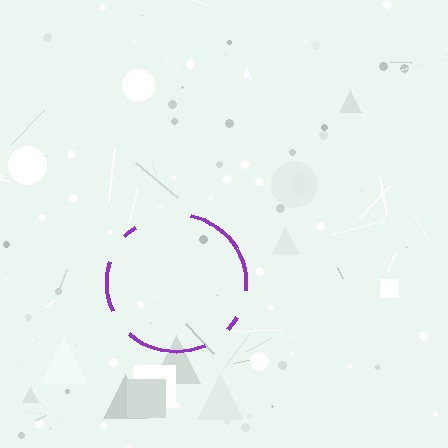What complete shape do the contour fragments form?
The contour fragments form a circle.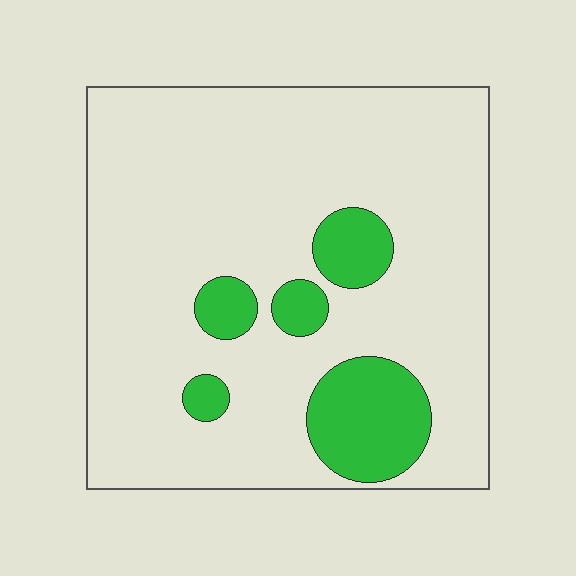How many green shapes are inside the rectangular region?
5.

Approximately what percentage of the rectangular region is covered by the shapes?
Approximately 15%.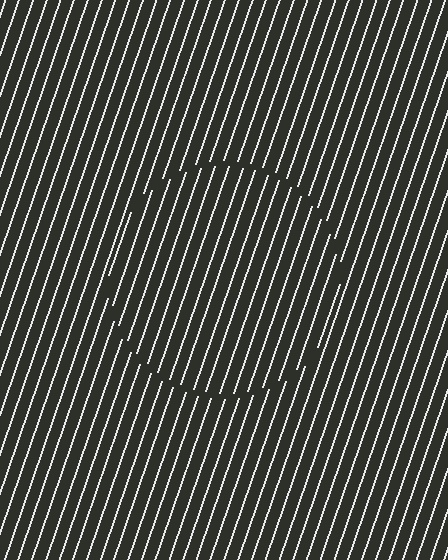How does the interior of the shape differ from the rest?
The interior of the shape contains the same grating, shifted by half a period — the contour is defined by the phase discontinuity where line-ends from the inner and outer gratings abut.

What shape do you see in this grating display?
An illusory circle. The interior of the shape contains the same grating, shifted by half a period — the contour is defined by the phase discontinuity where line-ends from the inner and outer gratings abut.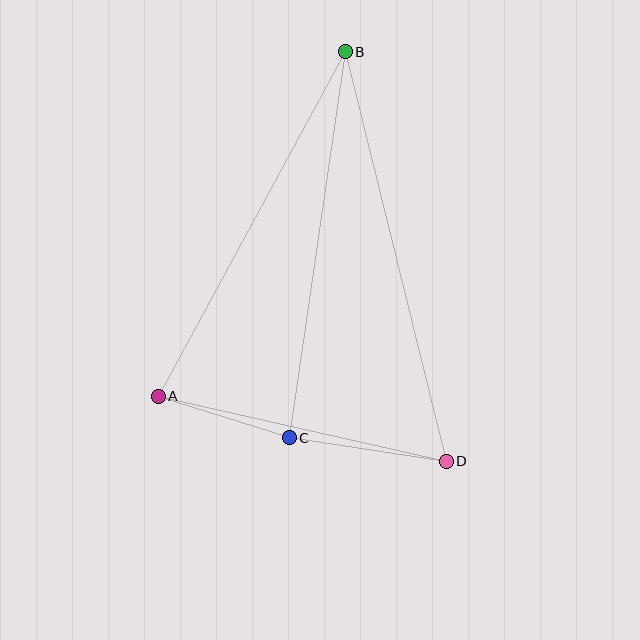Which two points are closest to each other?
Points A and C are closest to each other.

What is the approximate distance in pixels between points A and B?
The distance between A and B is approximately 392 pixels.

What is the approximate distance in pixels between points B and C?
The distance between B and C is approximately 390 pixels.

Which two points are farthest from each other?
Points B and D are farthest from each other.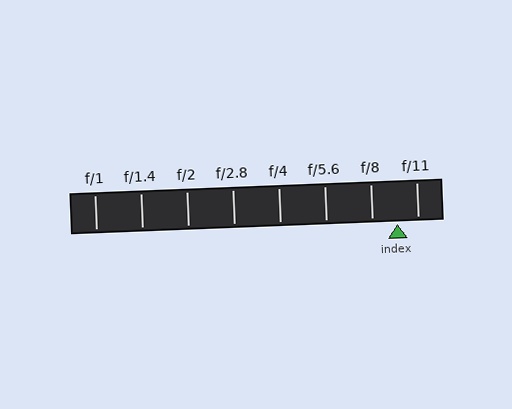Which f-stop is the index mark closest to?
The index mark is closest to f/11.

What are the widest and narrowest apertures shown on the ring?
The widest aperture shown is f/1 and the narrowest is f/11.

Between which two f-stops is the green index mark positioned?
The index mark is between f/8 and f/11.